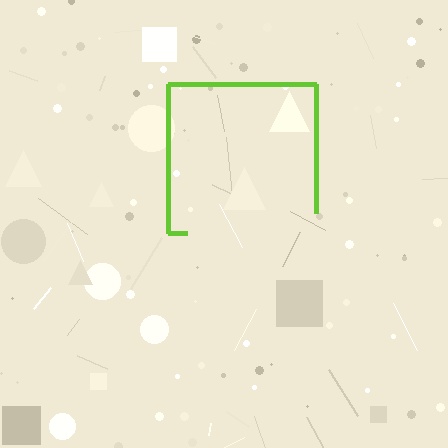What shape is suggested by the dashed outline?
The dashed outline suggests a square.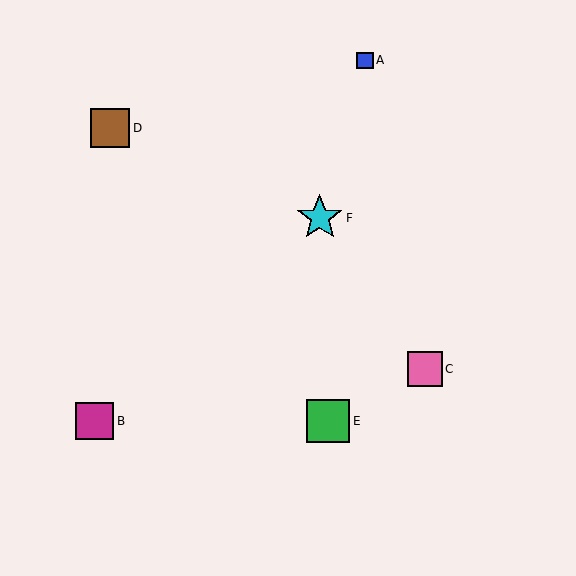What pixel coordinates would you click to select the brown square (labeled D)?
Click at (110, 128) to select the brown square D.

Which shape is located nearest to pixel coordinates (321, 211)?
The cyan star (labeled F) at (320, 218) is nearest to that location.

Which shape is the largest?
The cyan star (labeled F) is the largest.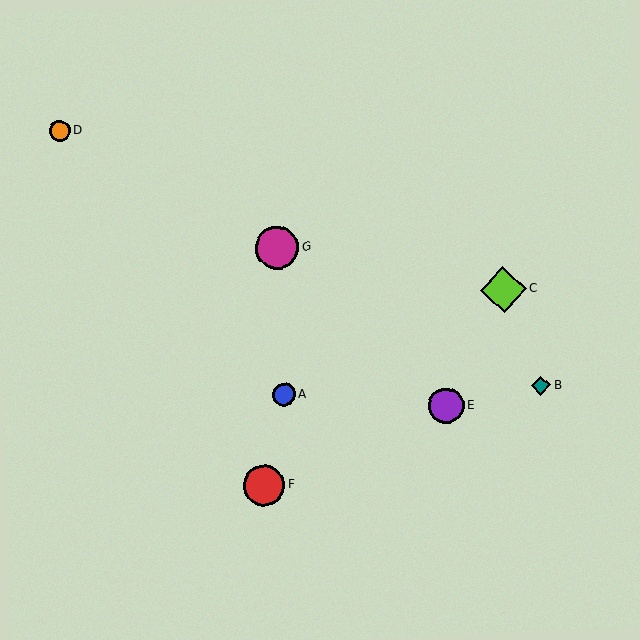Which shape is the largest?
The lime diamond (labeled C) is the largest.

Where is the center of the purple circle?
The center of the purple circle is at (446, 406).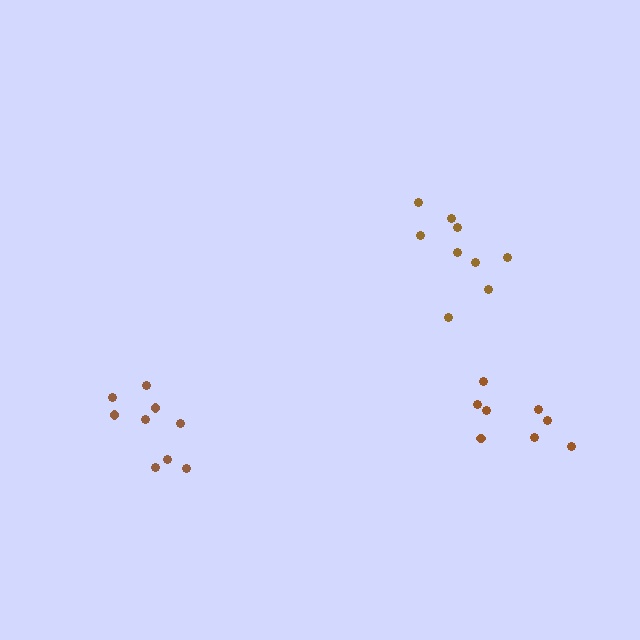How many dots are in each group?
Group 1: 9 dots, Group 2: 9 dots, Group 3: 8 dots (26 total).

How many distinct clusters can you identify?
There are 3 distinct clusters.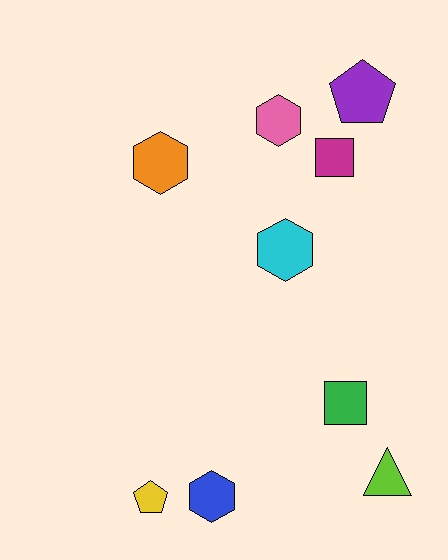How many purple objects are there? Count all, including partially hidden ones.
There is 1 purple object.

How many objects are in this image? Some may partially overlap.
There are 9 objects.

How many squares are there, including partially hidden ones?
There are 2 squares.